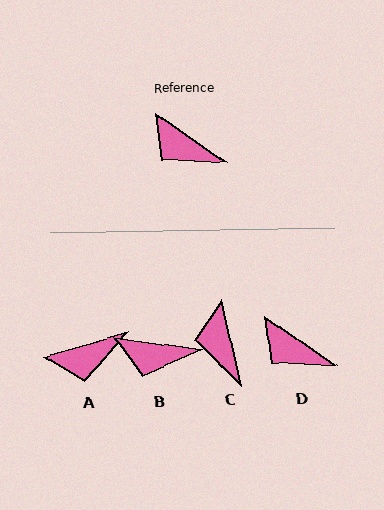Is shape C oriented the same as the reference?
No, it is off by about 43 degrees.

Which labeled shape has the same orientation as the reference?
D.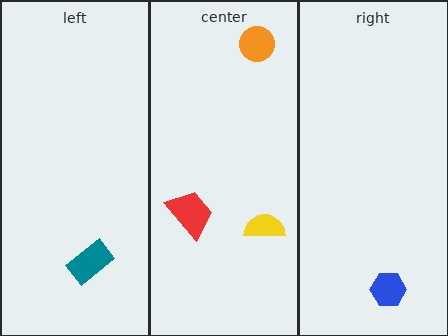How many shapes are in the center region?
3.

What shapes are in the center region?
The red trapezoid, the yellow semicircle, the orange circle.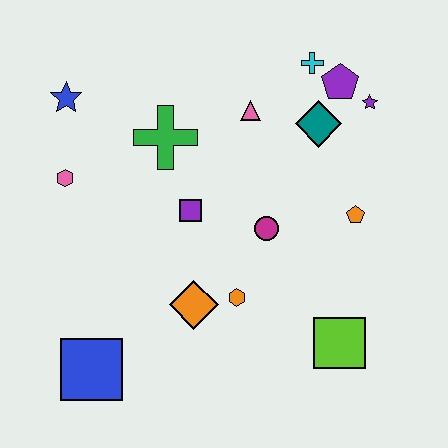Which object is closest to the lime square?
The orange hexagon is closest to the lime square.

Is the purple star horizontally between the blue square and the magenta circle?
No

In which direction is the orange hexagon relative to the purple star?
The orange hexagon is below the purple star.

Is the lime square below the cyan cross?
Yes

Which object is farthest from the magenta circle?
The blue star is farthest from the magenta circle.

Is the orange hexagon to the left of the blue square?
No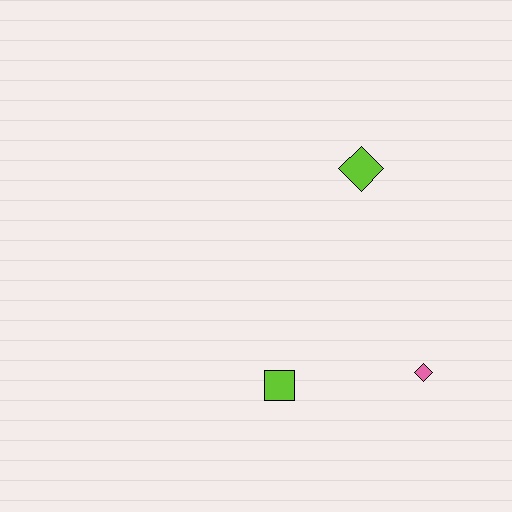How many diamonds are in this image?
There are 2 diamonds.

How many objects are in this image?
There are 3 objects.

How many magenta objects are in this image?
There are no magenta objects.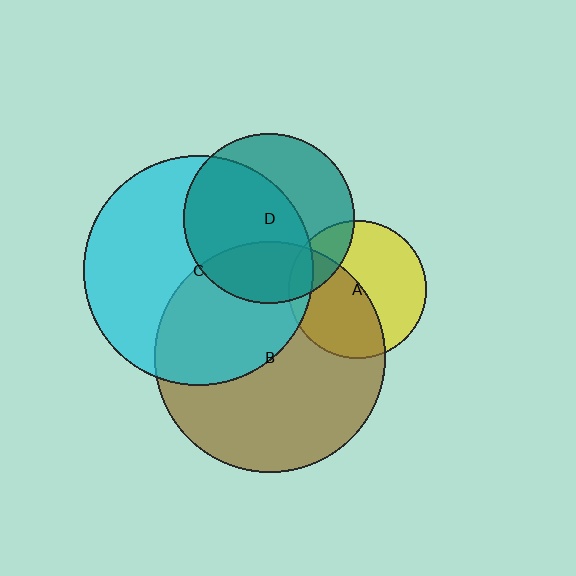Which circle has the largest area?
Circle B (brown).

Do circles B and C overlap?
Yes.